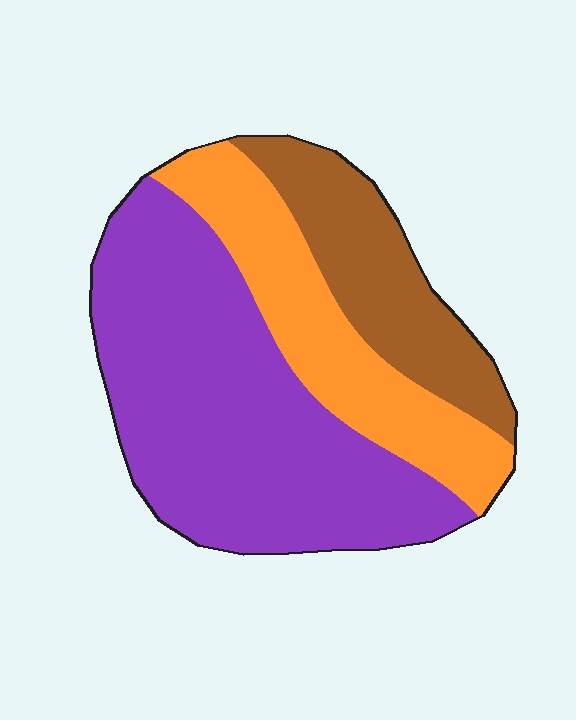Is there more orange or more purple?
Purple.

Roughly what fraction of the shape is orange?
Orange takes up between a quarter and a half of the shape.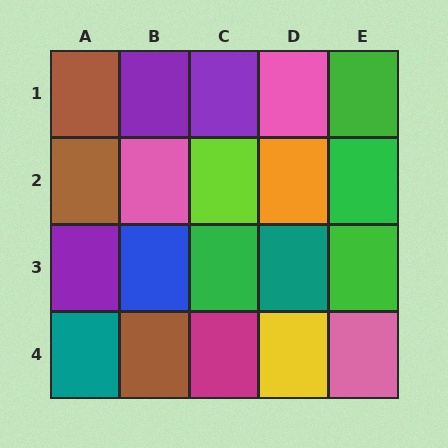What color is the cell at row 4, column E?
Pink.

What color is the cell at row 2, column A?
Brown.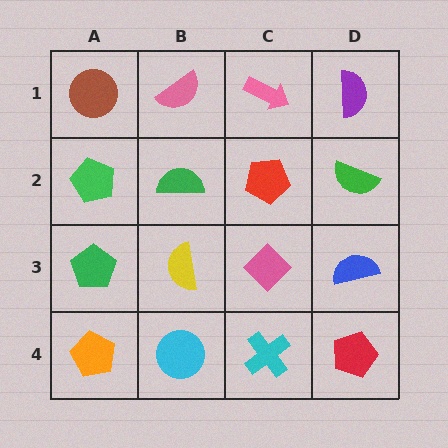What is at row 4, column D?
A red pentagon.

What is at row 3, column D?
A blue semicircle.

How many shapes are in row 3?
4 shapes.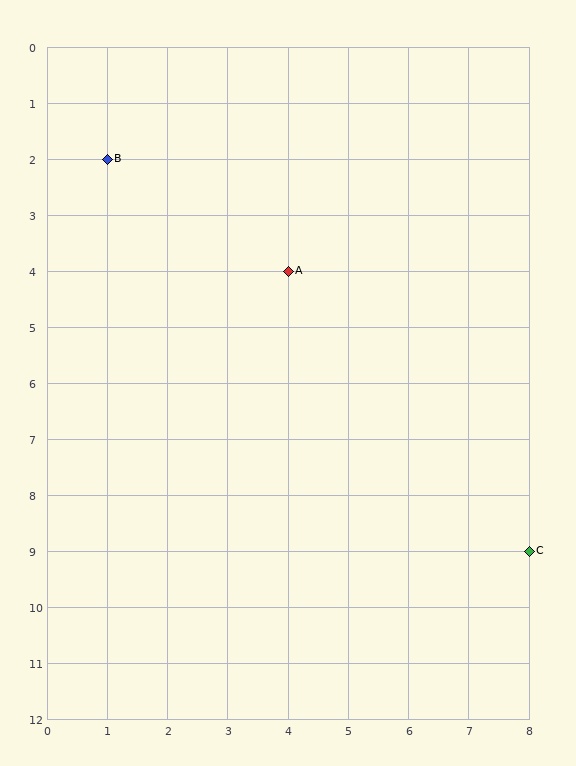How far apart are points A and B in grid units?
Points A and B are 3 columns and 2 rows apart (about 3.6 grid units diagonally).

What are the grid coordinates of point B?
Point B is at grid coordinates (1, 2).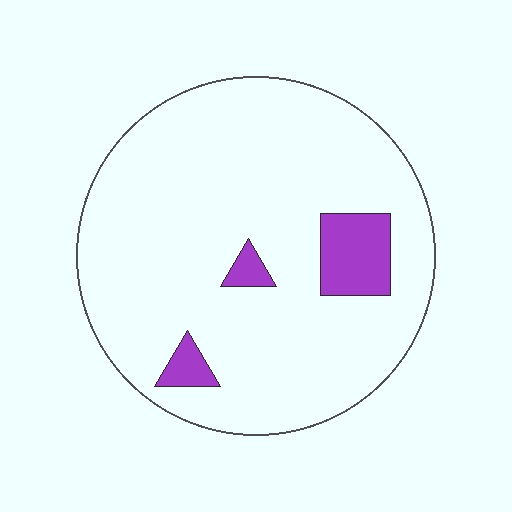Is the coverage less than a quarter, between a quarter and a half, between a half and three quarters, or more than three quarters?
Less than a quarter.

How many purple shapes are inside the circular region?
3.